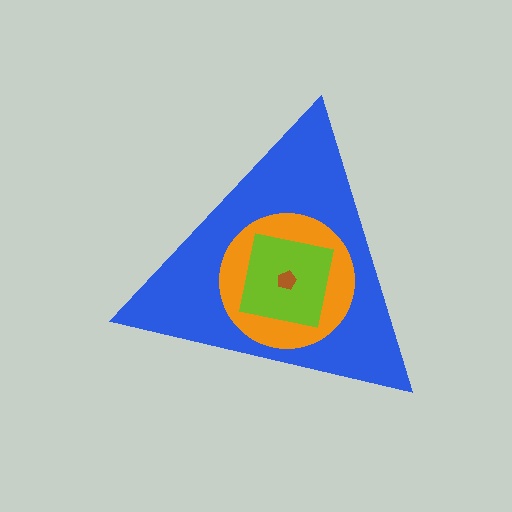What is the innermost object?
The brown pentagon.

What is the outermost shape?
The blue triangle.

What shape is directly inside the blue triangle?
The orange circle.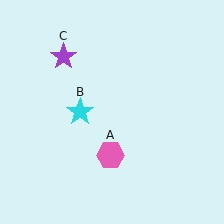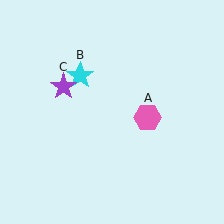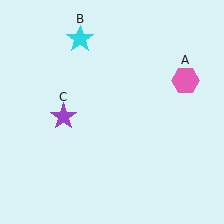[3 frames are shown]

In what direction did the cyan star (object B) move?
The cyan star (object B) moved up.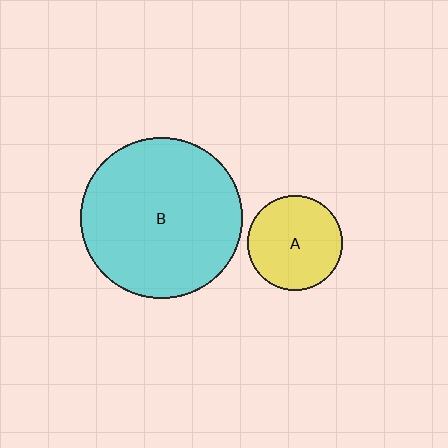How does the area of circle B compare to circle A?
Approximately 2.9 times.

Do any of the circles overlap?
No, none of the circles overlap.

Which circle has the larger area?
Circle B (cyan).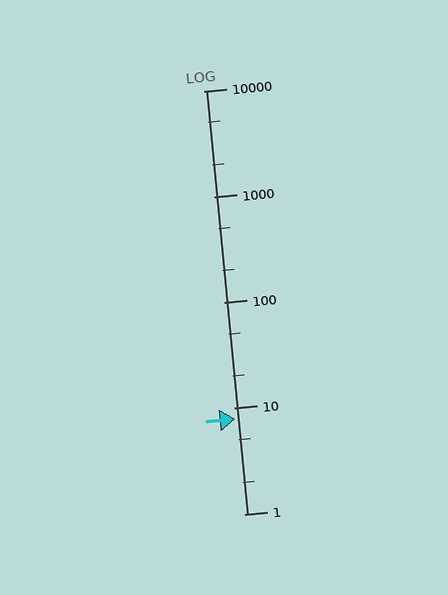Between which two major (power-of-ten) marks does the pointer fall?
The pointer is between 1 and 10.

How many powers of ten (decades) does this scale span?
The scale spans 4 decades, from 1 to 10000.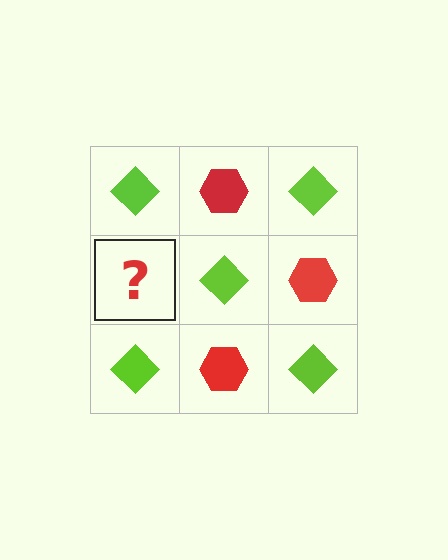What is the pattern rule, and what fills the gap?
The rule is that it alternates lime diamond and red hexagon in a checkerboard pattern. The gap should be filled with a red hexagon.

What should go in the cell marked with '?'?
The missing cell should contain a red hexagon.